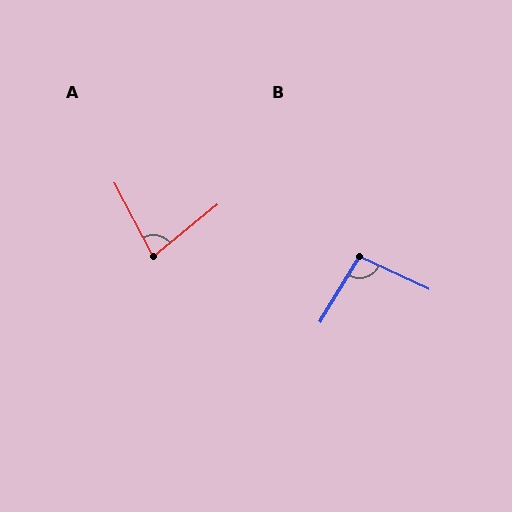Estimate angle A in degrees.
Approximately 79 degrees.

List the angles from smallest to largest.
A (79°), B (96°).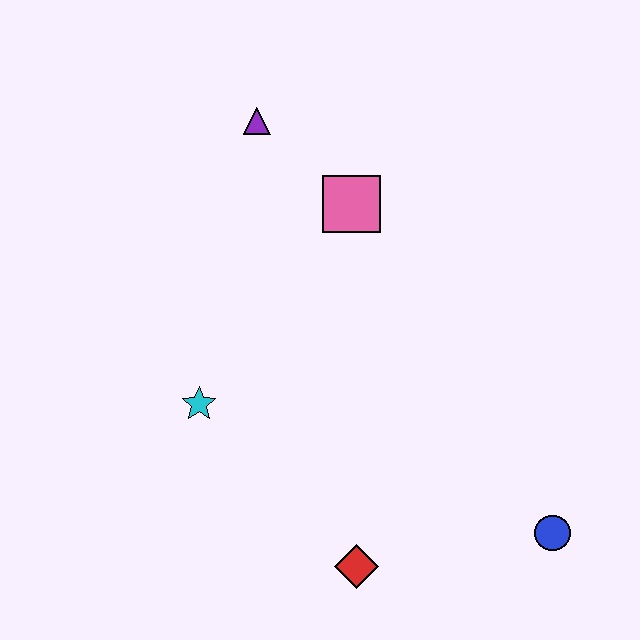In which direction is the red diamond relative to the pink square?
The red diamond is below the pink square.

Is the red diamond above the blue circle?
No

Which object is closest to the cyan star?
The red diamond is closest to the cyan star.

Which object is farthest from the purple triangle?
The blue circle is farthest from the purple triangle.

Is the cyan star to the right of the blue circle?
No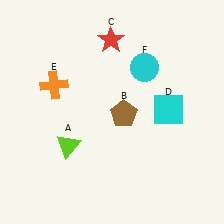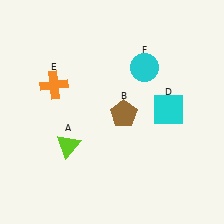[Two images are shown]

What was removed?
The red star (C) was removed in Image 2.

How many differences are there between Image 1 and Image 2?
There is 1 difference between the two images.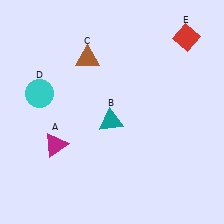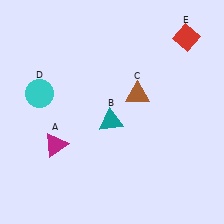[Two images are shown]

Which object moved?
The brown triangle (C) moved right.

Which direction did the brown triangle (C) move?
The brown triangle (C) moved right.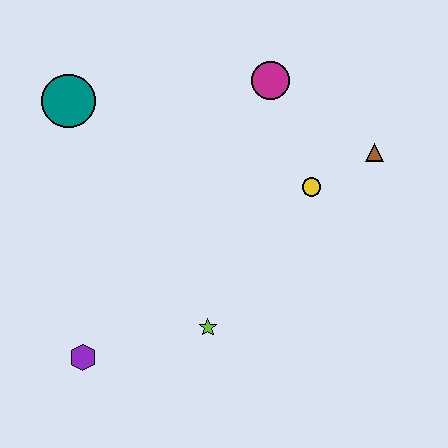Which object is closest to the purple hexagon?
The lime star is closest to the purple hexagon.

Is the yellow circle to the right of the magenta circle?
Yes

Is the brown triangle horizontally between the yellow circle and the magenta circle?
No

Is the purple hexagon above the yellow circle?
No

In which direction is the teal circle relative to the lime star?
The teal circle is above the lime star.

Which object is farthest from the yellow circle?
The purple hexagon is farthest from the yellow circle.